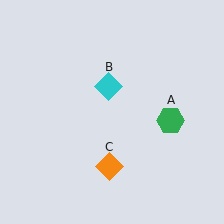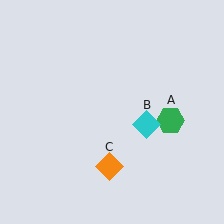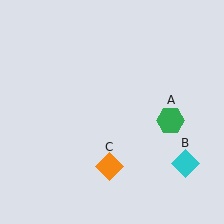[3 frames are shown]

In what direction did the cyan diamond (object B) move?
The cyan diamond (object B) moved down and to the right.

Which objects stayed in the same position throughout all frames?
Green hexagon (object A) and orange diamond (object C) remained stationary.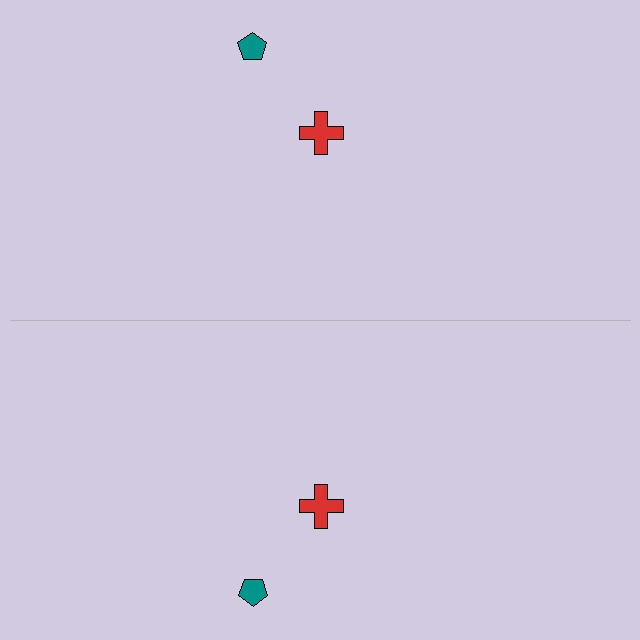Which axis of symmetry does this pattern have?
The pattern has a horizontal axis of symmetry running through the center of the image.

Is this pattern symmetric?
Yes, this pattern has bilateral (reflection) symmetry.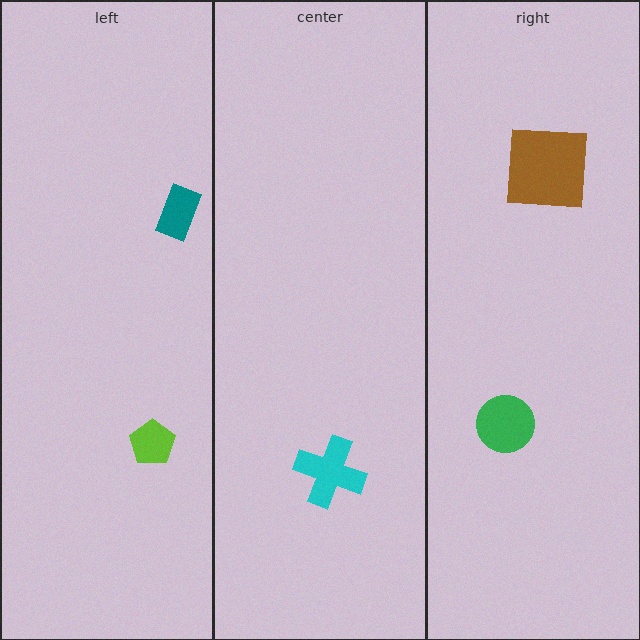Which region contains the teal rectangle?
The left region.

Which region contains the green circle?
The right region.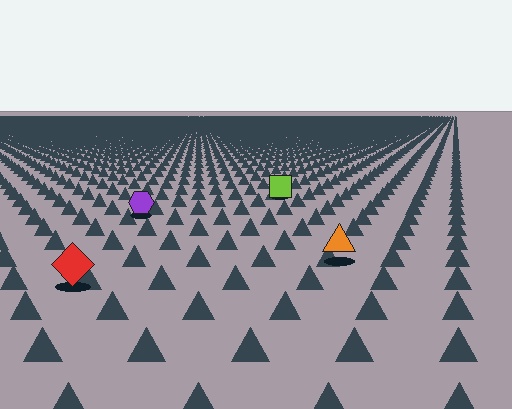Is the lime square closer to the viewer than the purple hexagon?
No. The purple hexagon is closer — you can tell from the texture gradient: the ground texture is coarser near it.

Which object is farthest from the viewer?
The lime square is farthest from the viewer. It appears smaller and the ground texture around it is denser.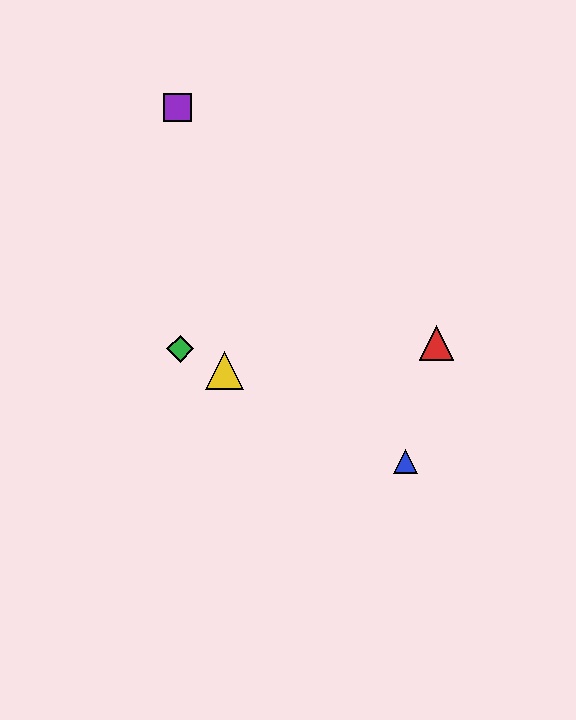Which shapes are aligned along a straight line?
The blue triangle, the green diamond, the yellow triangle are aligned along a straight line.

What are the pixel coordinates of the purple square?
The purple square is at (178, 107).